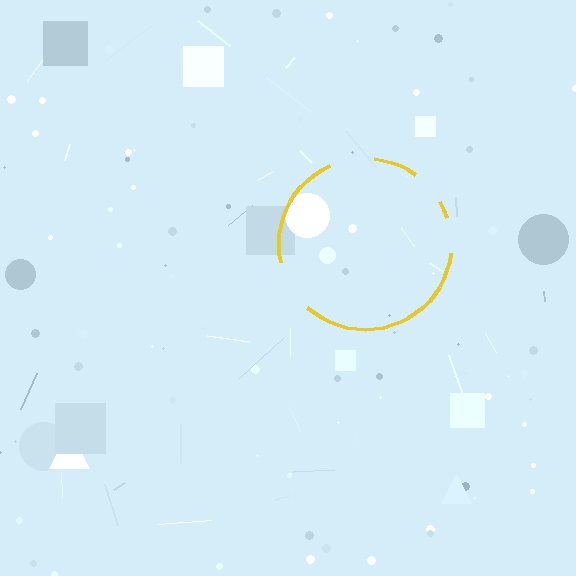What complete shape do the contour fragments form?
The contour fragments form a circle.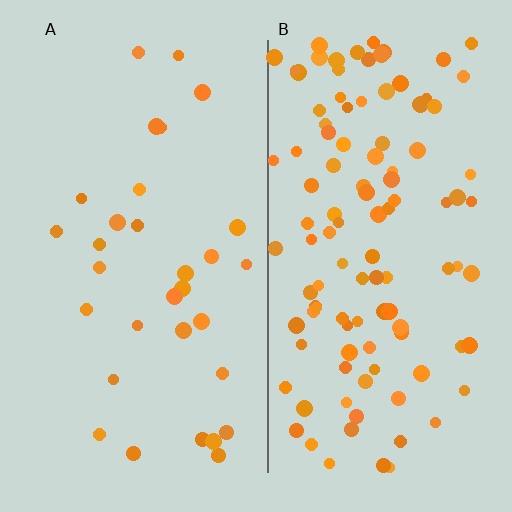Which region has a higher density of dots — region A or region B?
B (the right).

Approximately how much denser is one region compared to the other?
Approximately 3.4× — region B over region A.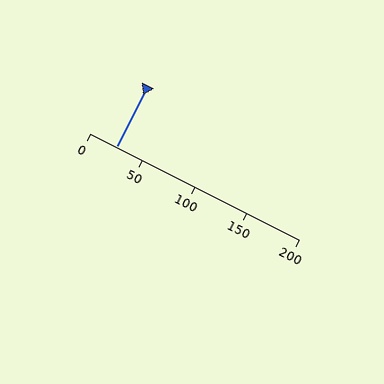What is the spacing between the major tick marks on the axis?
The major ticks are spaced 50 apart.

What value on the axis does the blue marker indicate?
The marker indicates approximately 25.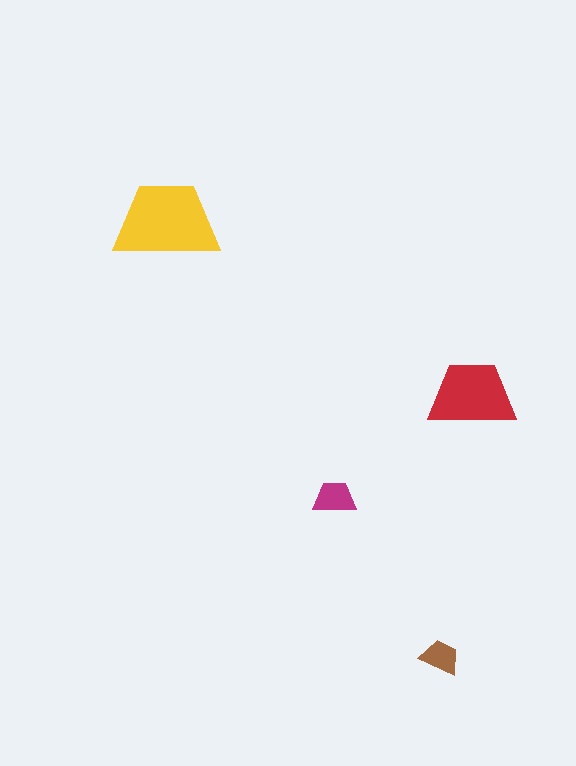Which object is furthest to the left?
The yellow trapezoid is leftmost.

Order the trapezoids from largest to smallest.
the yellow one, the red one, the magenta one, the brown one.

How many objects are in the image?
There are 4 objects in the image.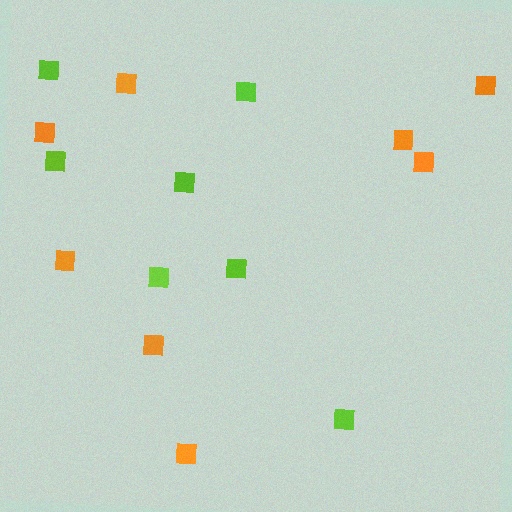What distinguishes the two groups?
There are 2 groups: one group of lime squares (7) and one group of orange squares (8).